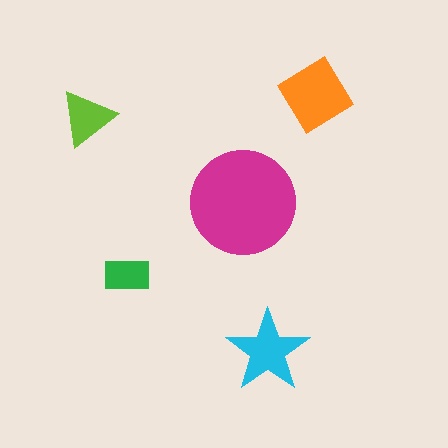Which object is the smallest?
The green rectangle.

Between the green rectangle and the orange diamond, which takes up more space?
The orange diamond.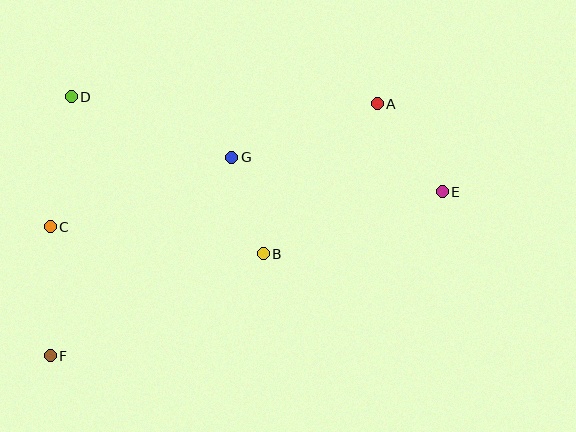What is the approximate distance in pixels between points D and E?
The distance between D and E is approximately 383 pixels.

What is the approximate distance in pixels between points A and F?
The distance between A and F is approximately 413 pixels.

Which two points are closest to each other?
Points B and G are closest to each other.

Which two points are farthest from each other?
Points E and F are farthest from each other.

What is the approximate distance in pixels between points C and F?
The distance between C and F is approximately 129 pixels.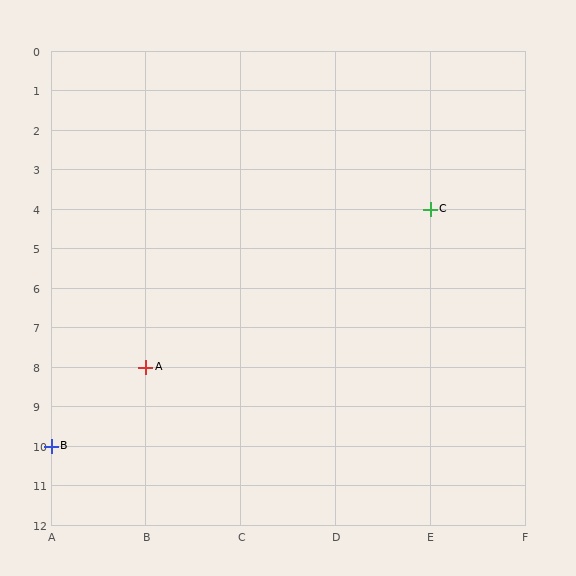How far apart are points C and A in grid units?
Points C and A are 3 columns and 4 rows apart (about 5.0 grid units diagonally).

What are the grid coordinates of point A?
Point A is at grid coordinates (B, 8).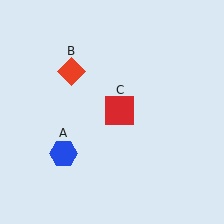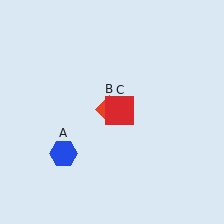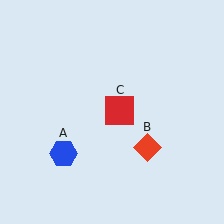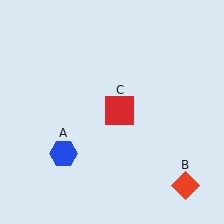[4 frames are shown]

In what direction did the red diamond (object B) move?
The red diamond (object B) moved down and to the right.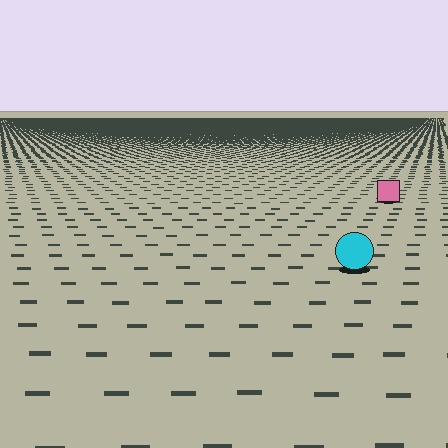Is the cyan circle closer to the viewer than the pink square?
Yes. The cyan circle is closer — you can tell from the texture gradient: the ground texture is coarser near it.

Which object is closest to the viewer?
The cyan circle is closest. The texture marks near it are larger and more spread out.